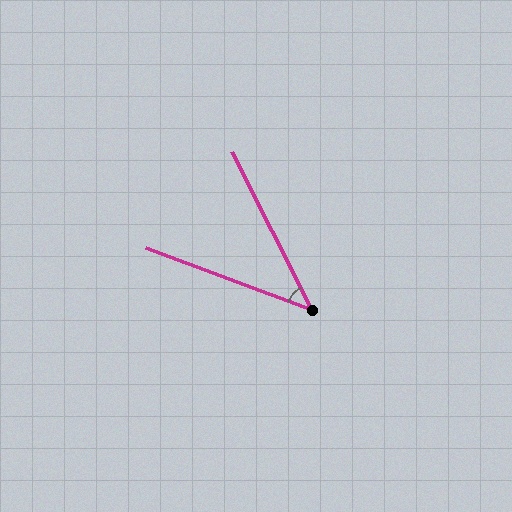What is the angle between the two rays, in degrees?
Approximately 43 degrees.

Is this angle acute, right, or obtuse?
It is acute.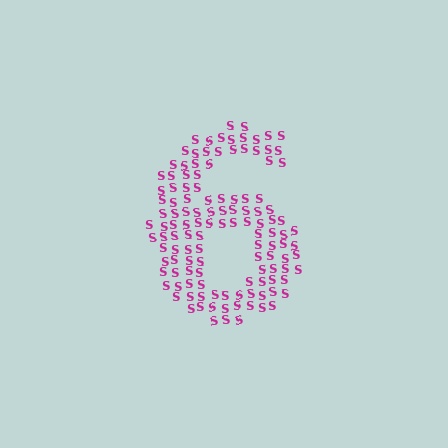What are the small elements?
The small elements are letter S's.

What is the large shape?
The large shape is the digit 6.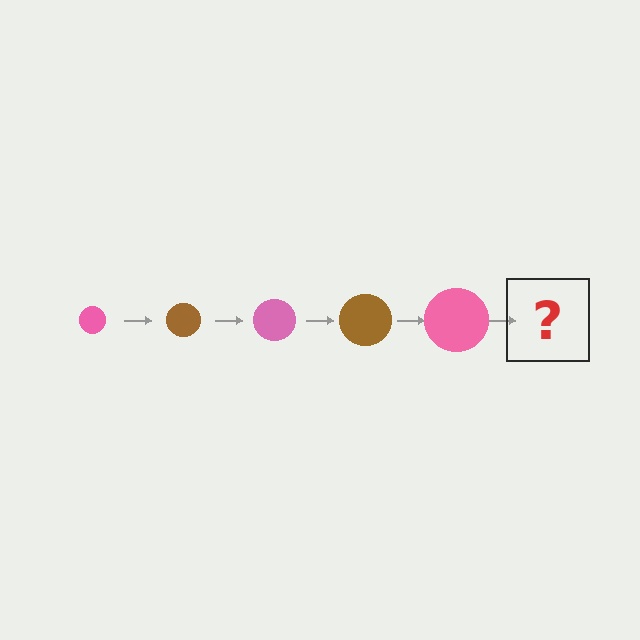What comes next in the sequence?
The next element should be a brown circle, larger than the previous one.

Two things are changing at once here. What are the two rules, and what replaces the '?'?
The two rules are that the circle grows larger each step and the color cycles through pink and brown. The '?' should be a brown circle, larger than the previous one.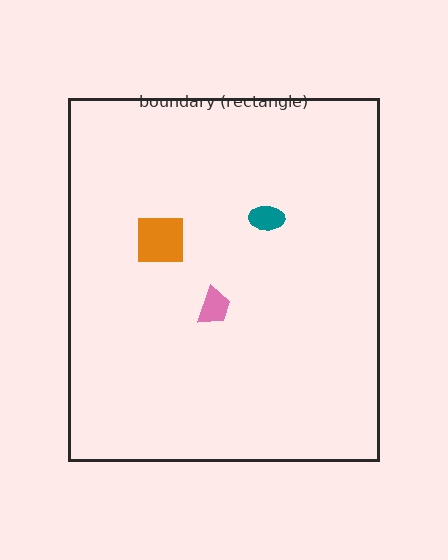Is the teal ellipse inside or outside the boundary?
Inside.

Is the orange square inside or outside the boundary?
Inside.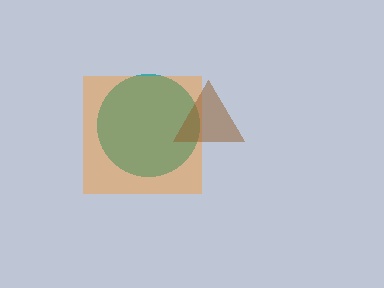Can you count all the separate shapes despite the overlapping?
Yes, there are 3 separate shapes.